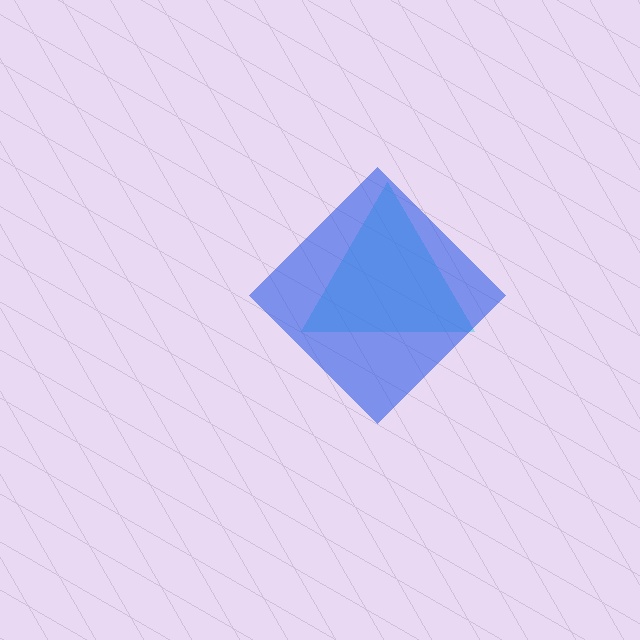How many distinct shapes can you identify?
There are 2 distinct shapes: a cyan triangle, a blue diamond.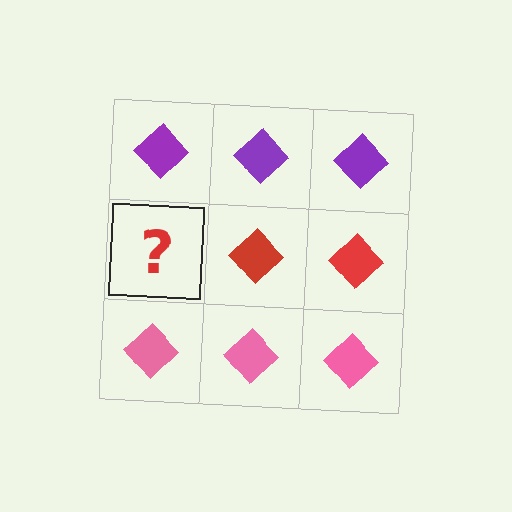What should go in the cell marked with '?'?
The missing cell should contain a red diamond.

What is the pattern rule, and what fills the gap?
The rule is that each row has a consistent color. The gap should be filled with a red diamond.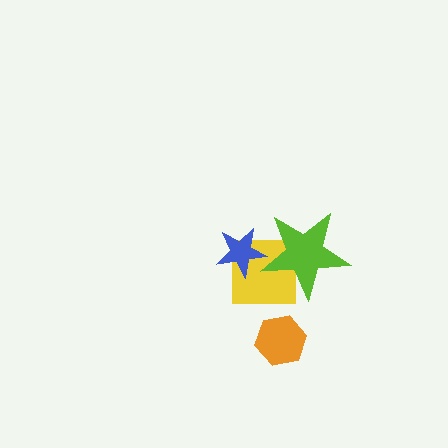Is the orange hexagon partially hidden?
No, no other shape covers it.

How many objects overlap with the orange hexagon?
0 objects overlap with the orange hexagon.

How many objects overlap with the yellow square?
2 objects overlap with the yellow square.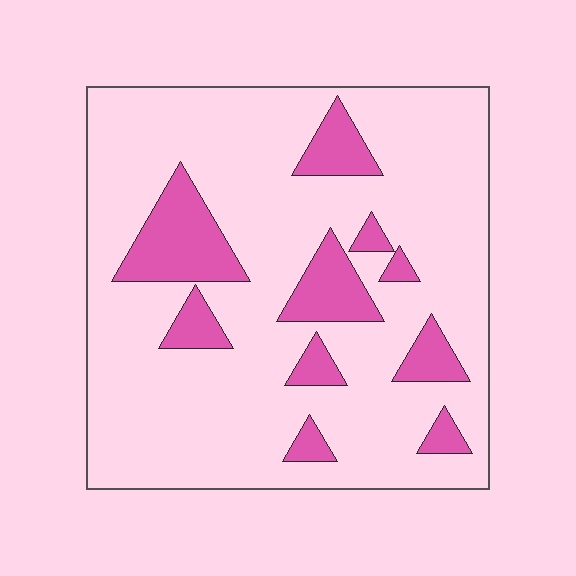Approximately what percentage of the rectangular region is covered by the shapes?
Approximately 20%.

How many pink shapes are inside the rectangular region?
10.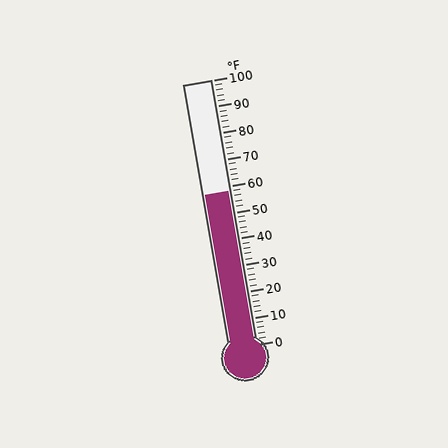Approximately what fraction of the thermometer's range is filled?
The thermometer is filled to approximately 60% of its range.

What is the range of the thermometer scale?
The thermometer scale ranges from 0°F to 100°F.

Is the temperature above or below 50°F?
The temperature is above 50°F.